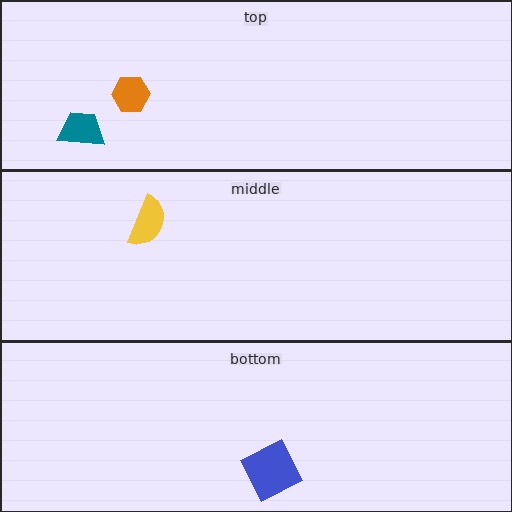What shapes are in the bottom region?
The blue square.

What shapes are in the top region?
The orange hexagon, the teal trapezoid.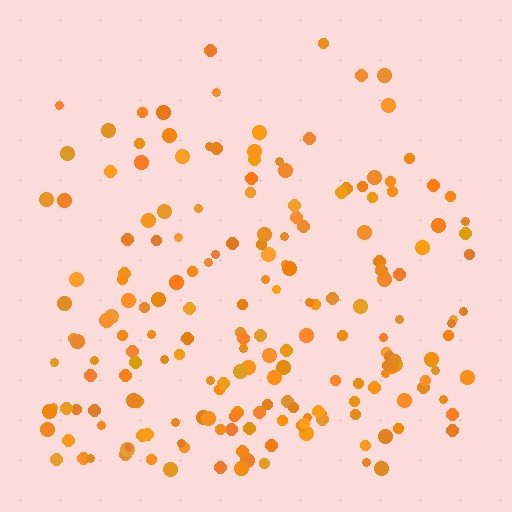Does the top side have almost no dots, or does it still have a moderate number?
Still a moderate number, just noticeably fewer than the bottom.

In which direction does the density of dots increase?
From top to bottom, with the bottom side densest.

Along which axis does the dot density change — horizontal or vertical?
Vertical.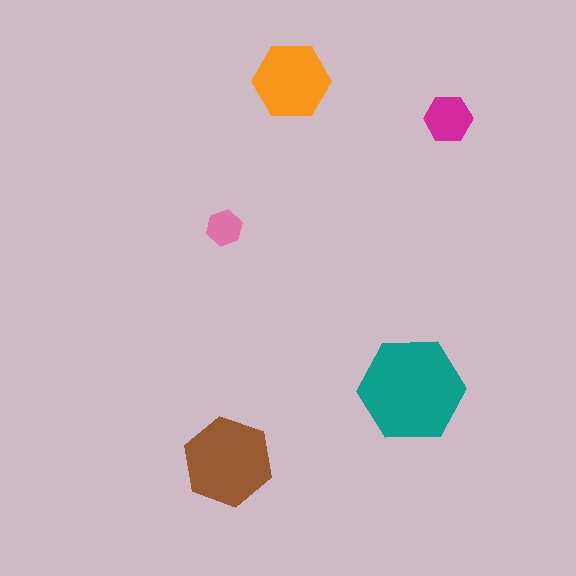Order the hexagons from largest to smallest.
the teal one, the brown one, the orange one, the magenta one, the pink one.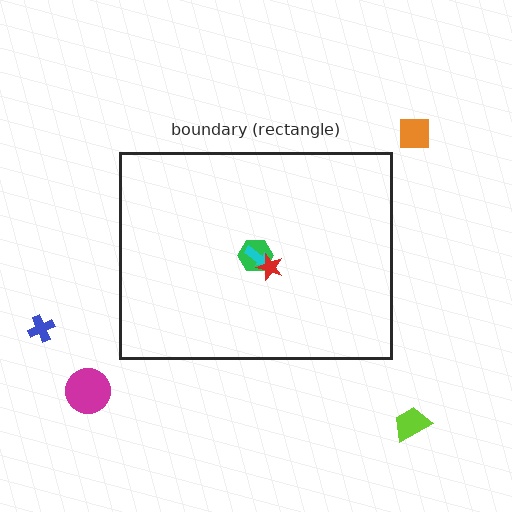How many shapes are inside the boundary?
3 inside, 4 outside.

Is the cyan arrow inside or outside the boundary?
Inside.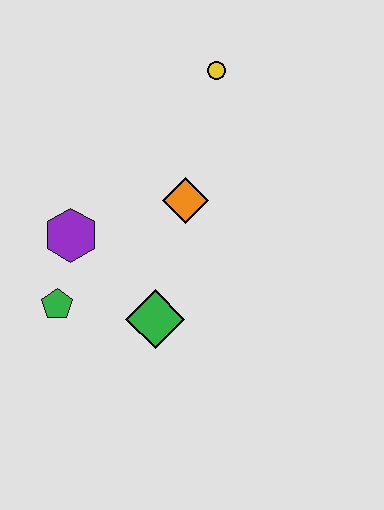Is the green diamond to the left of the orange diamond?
Yes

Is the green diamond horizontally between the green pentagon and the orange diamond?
Yes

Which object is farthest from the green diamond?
The yellow circle is farthest from the green diamond.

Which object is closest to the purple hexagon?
The green pentagon is closest to the purple hexagon.